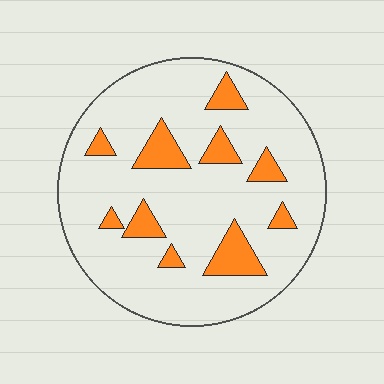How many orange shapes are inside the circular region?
10.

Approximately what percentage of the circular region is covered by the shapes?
Approximately 15%.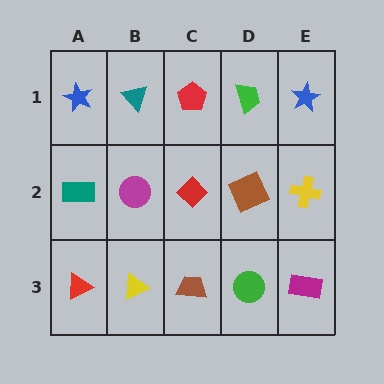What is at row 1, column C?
A red pentagon.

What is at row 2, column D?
A brown square.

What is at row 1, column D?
A green trapezoid.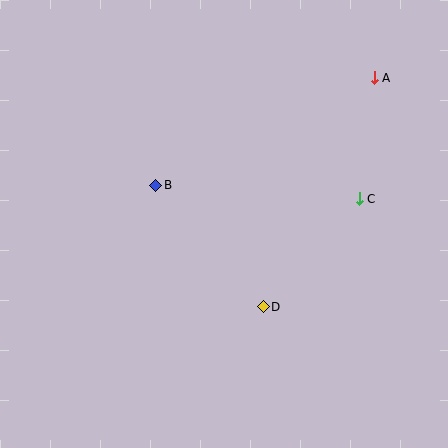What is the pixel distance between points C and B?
The distance between C and B is 204 pixels.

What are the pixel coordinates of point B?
Point B is at (156, 185).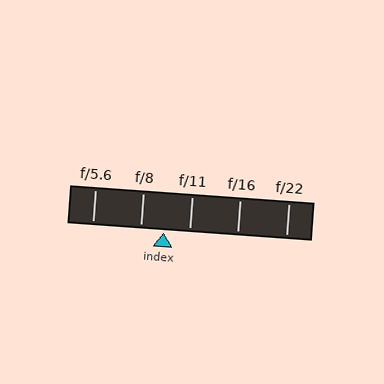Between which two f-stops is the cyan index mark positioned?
The index mark is between f/8 and f/11.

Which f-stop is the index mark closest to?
The index mark is closest to f/8.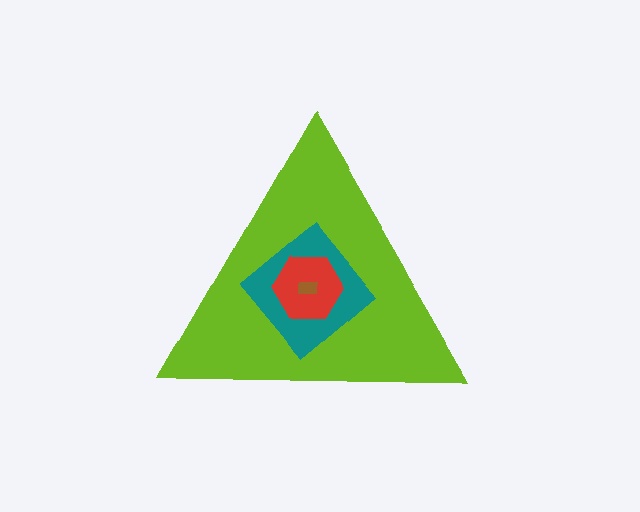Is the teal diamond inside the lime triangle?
Yes.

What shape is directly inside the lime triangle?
The teal diamond.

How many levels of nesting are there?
4.